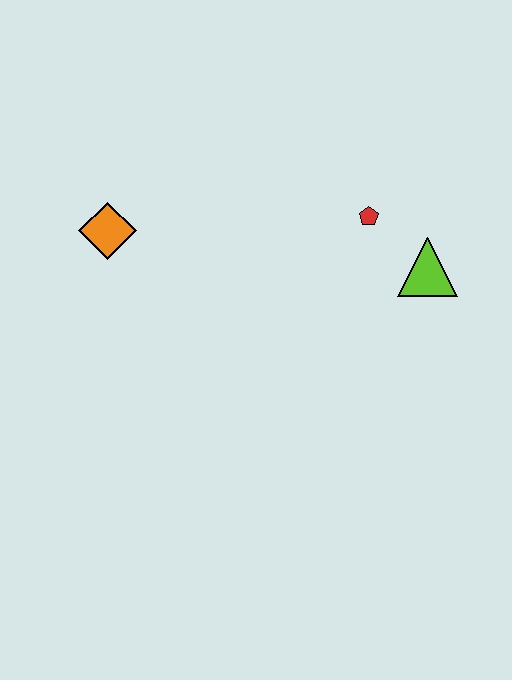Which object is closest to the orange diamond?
The red pentagon is closest to the orange diamond.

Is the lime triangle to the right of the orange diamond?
Yes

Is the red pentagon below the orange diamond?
No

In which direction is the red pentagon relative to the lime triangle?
The red pentagon is to the left of the lime triangle.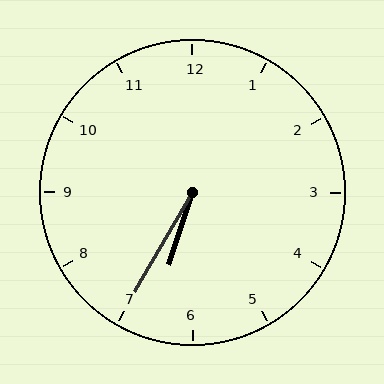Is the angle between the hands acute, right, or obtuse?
It is acute.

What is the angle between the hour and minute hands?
Approximately 12 degrees.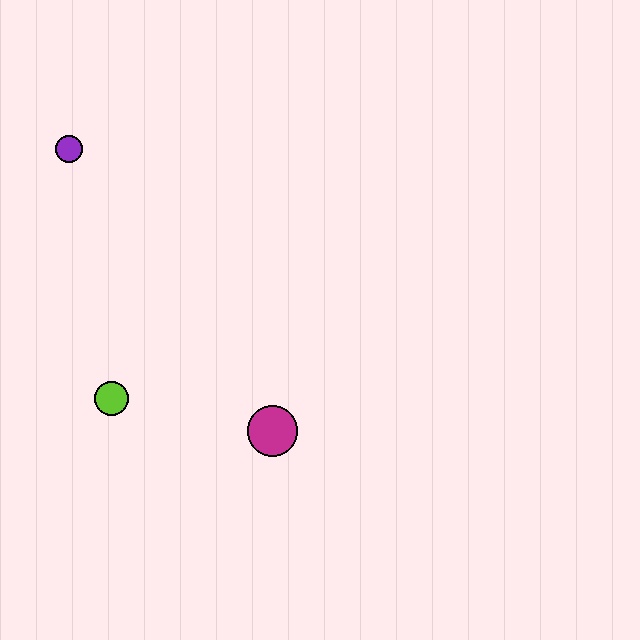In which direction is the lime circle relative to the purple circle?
The lime circle is below the purple circle.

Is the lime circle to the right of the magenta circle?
No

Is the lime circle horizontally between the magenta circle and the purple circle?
Yes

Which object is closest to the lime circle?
The magenta circle is closest to the lime circle.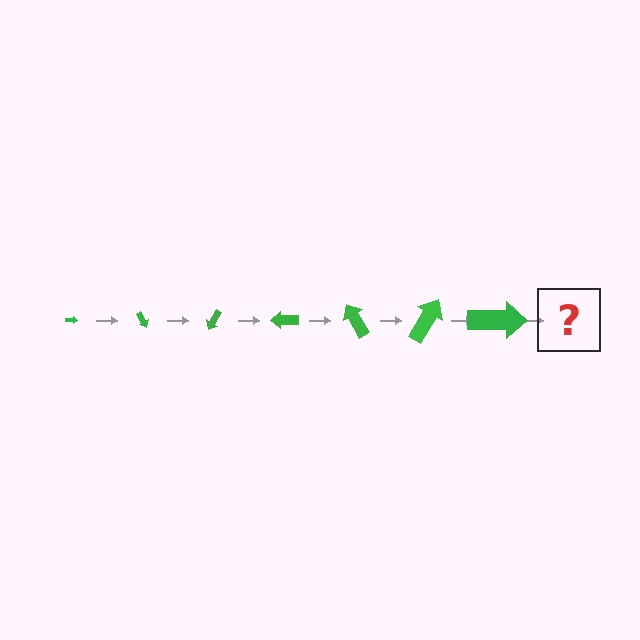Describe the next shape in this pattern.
It should be an arrow, larger than the previous one and rotated 420 degrees from the start.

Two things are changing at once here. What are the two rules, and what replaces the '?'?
The two rules are that the arrow grows larger each step and it rotates 60 degrees each step. The '?' should be an arrow, larger than the previous one and rotated 420 degrees from the start.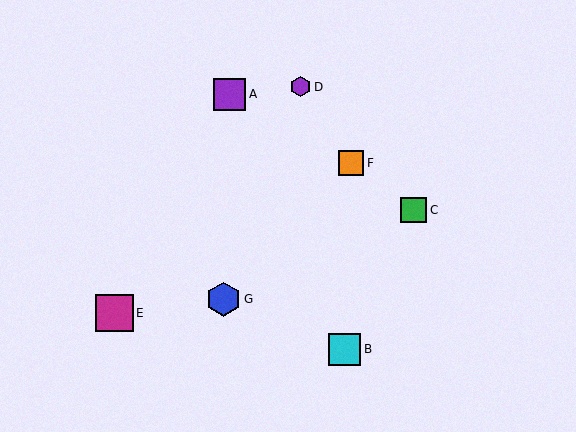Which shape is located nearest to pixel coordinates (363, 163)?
The orange square (labeled F) at (351, 163) is nearest to that location.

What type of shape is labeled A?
Shape A is a purple square.